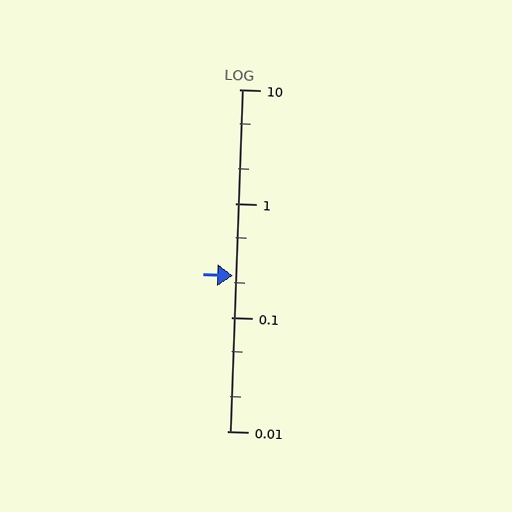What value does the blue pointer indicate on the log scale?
The pointer indicates approximately 0.23.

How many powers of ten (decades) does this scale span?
The scale spans 3 decades, from 0.01 to 10.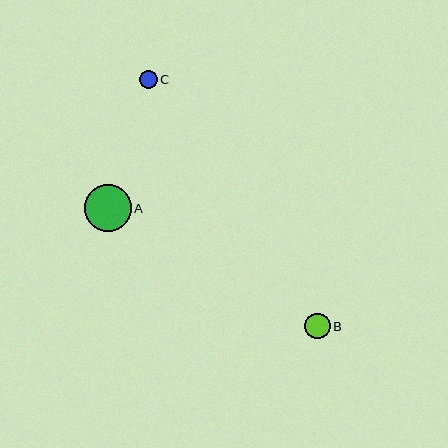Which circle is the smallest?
Circle C is the smallest with a size of approximately 18 pixels.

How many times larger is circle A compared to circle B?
Circle A is approximately 1.8 times the size of circle B.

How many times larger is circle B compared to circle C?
Circle B is approximately 1.4 times the size of circle C.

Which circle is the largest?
Circle A is the largest with a size of approximately 46 pixels.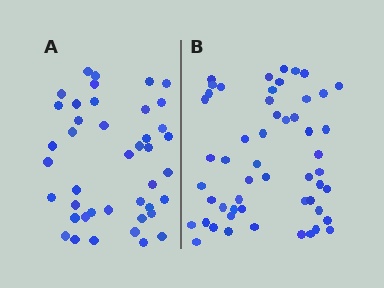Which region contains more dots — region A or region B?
Region B (the right region) has more dots.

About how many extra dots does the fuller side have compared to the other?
Region B has roughly 12 or so more dots than region A.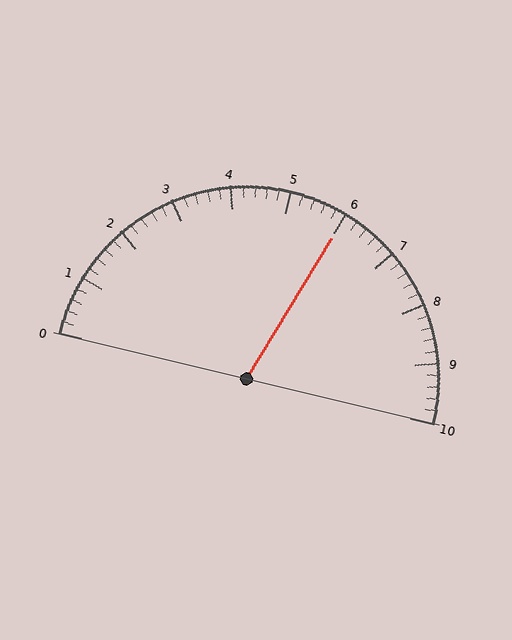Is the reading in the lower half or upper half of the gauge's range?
The reading is in the upper half of the range (0 to 10).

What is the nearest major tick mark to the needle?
The nearest major tick mark is 6.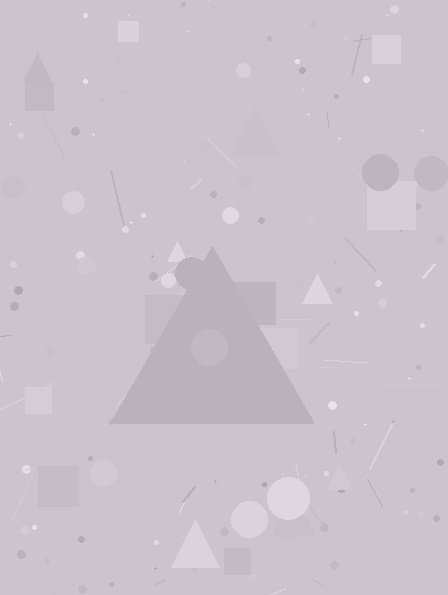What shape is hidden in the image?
A triangle is hidden in the image.